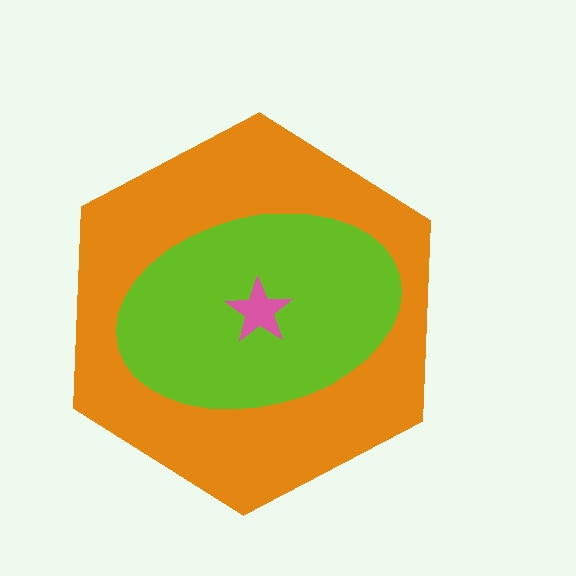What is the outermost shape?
The orange hexagon.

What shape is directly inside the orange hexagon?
The lime ellipse.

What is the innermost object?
The pink star.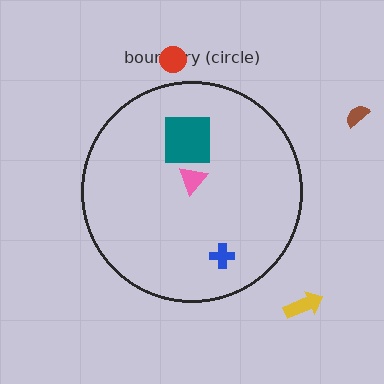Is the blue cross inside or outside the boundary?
Inside.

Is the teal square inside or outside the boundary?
Inside.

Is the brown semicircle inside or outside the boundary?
Outside.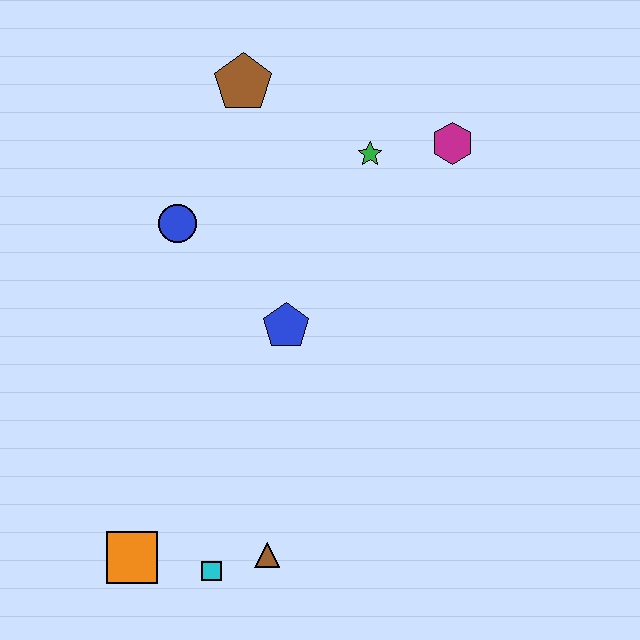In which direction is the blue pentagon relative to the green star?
The blue pentagon is below the green star.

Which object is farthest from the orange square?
The magenta hexagon is farthest from the orange square.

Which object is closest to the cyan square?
The brown triangle is closest to the cyan square.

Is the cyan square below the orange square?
Yes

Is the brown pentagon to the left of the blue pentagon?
Yes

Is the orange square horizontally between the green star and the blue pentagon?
No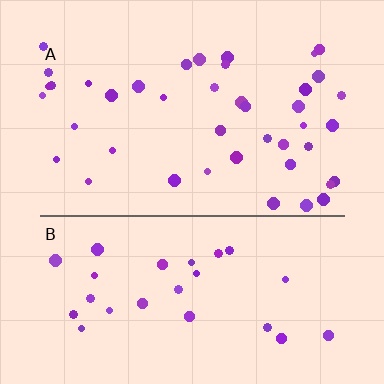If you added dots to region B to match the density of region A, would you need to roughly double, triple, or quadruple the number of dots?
Approximately double.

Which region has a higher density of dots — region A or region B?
A (the top).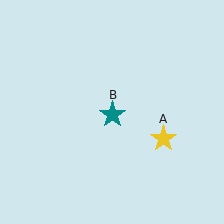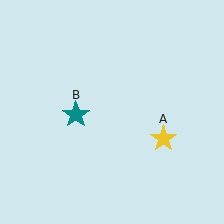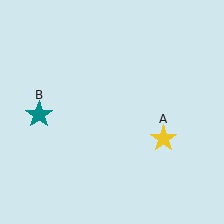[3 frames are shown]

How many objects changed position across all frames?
1 object changed position: teal star (object B).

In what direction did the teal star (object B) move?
The teal star (object B) moved left.